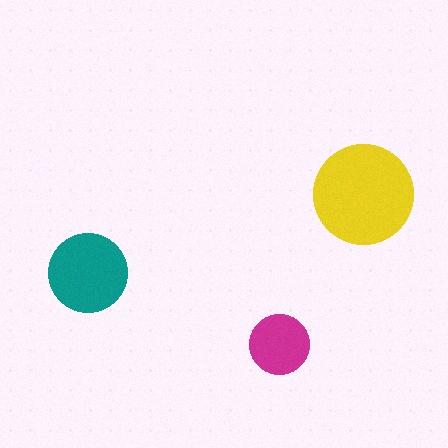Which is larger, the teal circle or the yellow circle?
The yellow one.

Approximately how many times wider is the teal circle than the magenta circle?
About 1.5 times wider.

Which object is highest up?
The yellow circle is topmost.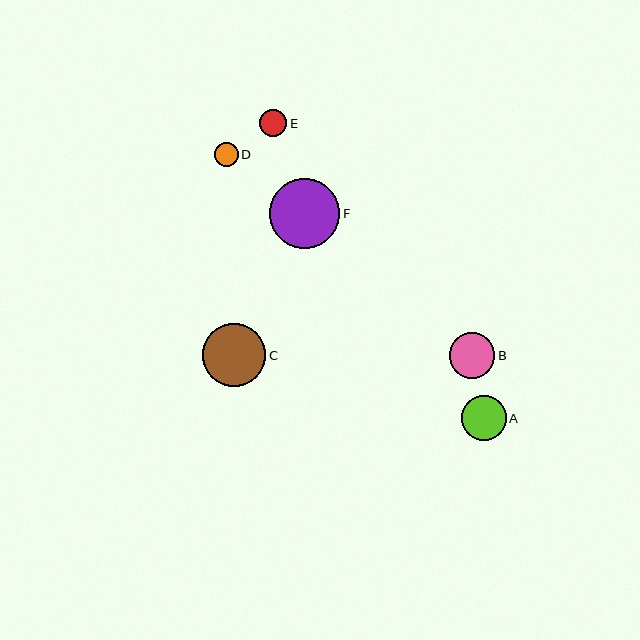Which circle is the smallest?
Circle D is the smallest with a size of approximately 24 pixels.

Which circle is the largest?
Circle F is the largest with a size of approximately 70 pixels.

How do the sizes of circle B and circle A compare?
Circle B and circle A are approximately the same size.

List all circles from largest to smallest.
From largest to smallest: F, C, B, A, E, D.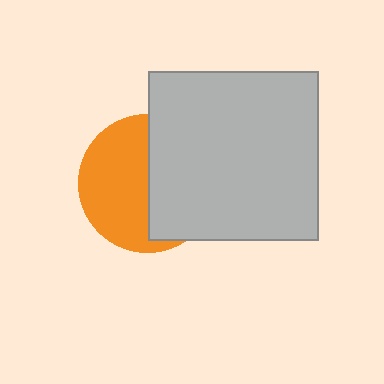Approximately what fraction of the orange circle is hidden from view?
Roughly 48% of the orange circle is hidden behind the light gray square.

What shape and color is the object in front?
The object in front is a light gray square.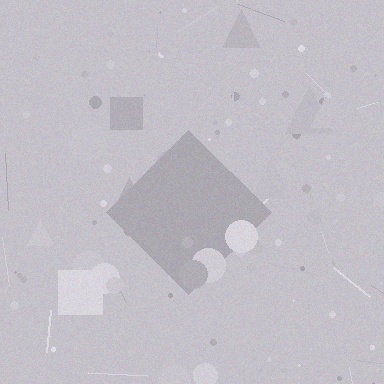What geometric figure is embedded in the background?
A diamond is embedded in the background.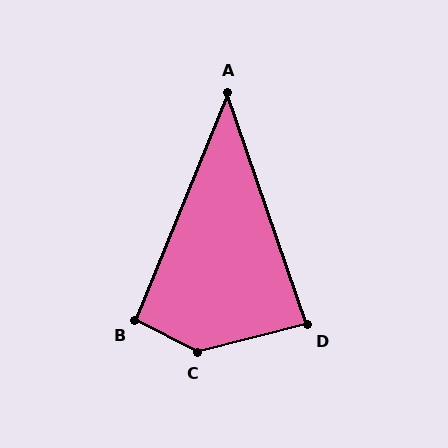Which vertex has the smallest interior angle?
A, at approximately 41 degrees.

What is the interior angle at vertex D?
Approximately 85 degrees (acute).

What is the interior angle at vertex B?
Approximately 95 degrees (obtuse).